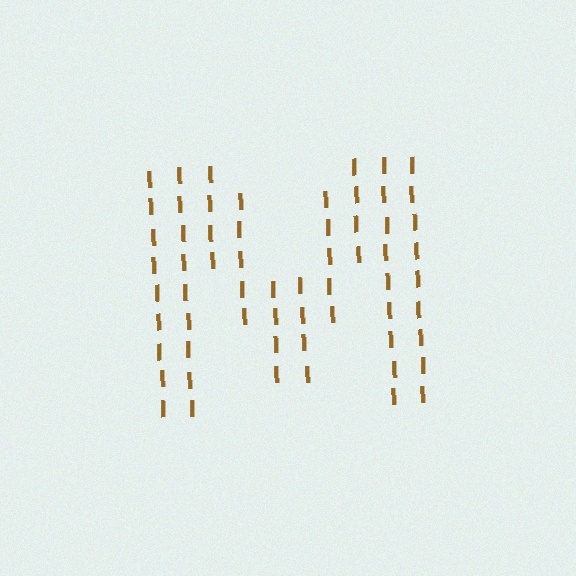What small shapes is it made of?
It is made of small letter I's.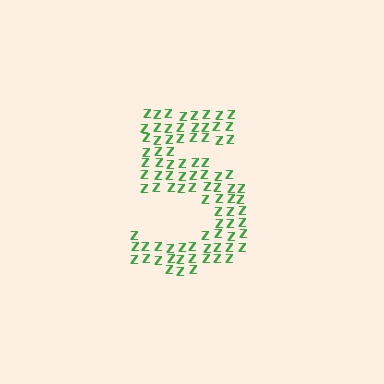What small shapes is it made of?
It is made of small letter Z's.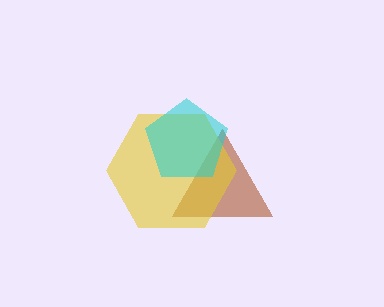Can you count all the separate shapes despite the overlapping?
Yes, there are 3 separate shapes.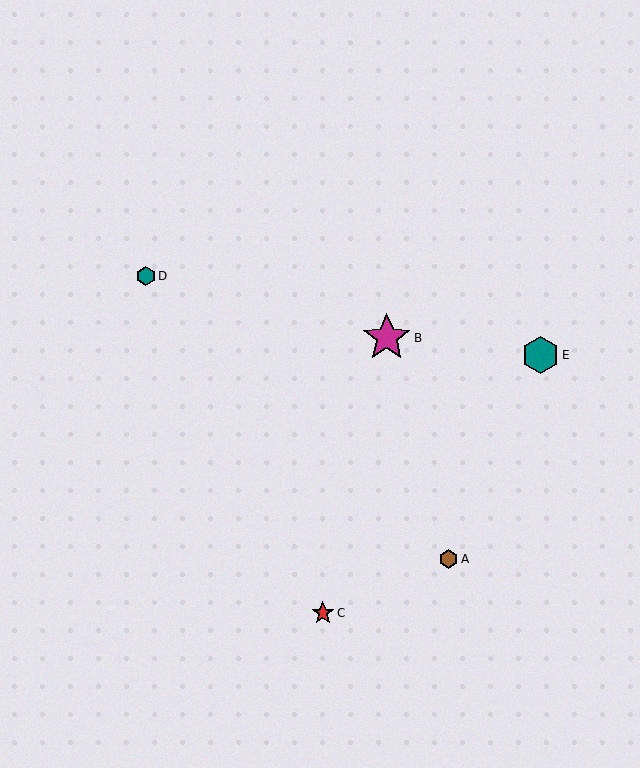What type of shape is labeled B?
Shape B is a magenta star.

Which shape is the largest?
The magenta star (labeled B) is the largest.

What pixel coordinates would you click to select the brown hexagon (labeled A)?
Click at (449, 559) to select the brown hexagon A.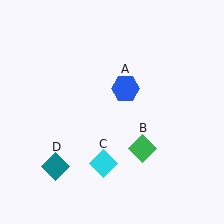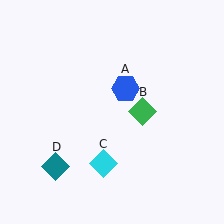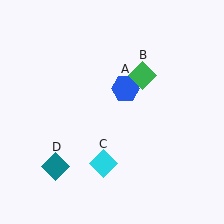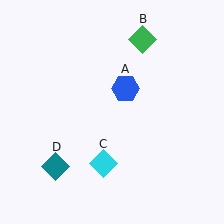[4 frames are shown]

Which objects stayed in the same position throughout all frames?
Blue hexagon (object A) and cyan diamond (object C) and teal diamond (object D) remained stationary.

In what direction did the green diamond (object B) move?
The green diamond (object B) moved up.